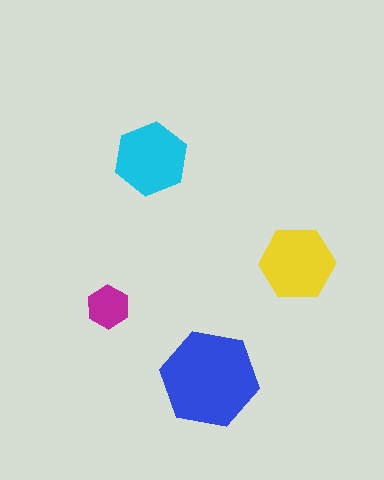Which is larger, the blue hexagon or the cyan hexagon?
The blue one.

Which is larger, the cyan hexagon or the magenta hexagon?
The cyan one.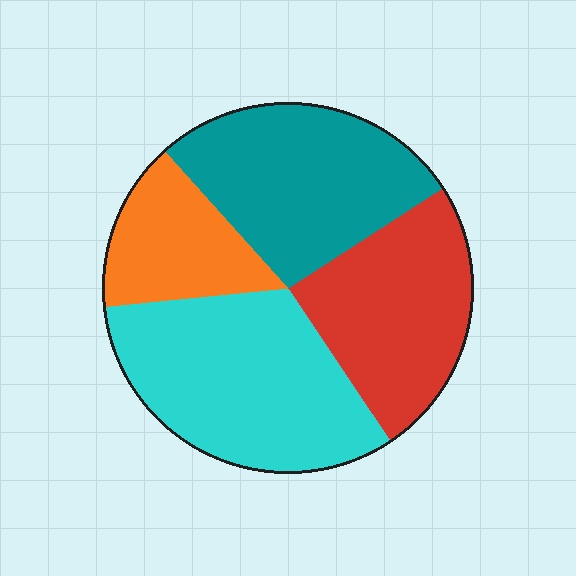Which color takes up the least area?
Orange, at roughly 15%.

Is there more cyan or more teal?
Cyan.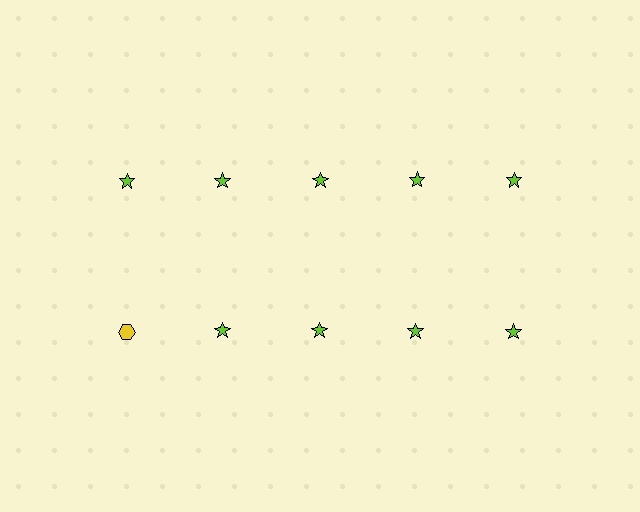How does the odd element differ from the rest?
It differs in both color (yellow instead of lime) and shape (hexagon instead of star).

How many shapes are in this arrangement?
There are 10 shapes arranged in a grid pattern.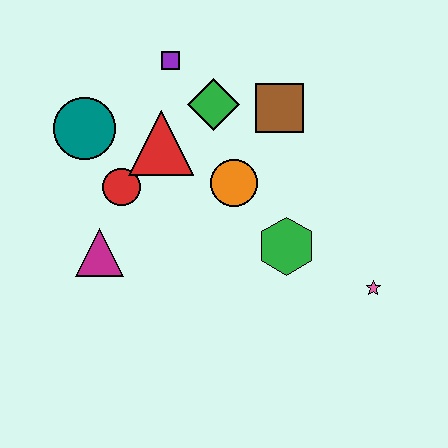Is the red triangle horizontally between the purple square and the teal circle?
Yes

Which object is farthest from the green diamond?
The pink star is farthest from the green diamond.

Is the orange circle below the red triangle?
Yes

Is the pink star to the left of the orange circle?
No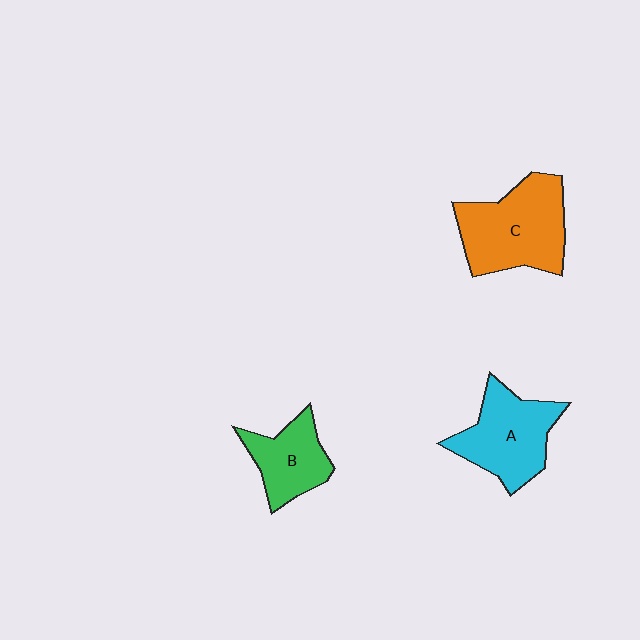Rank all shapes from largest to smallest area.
From largest to smallest: C (orange), A (cyan), B (green).